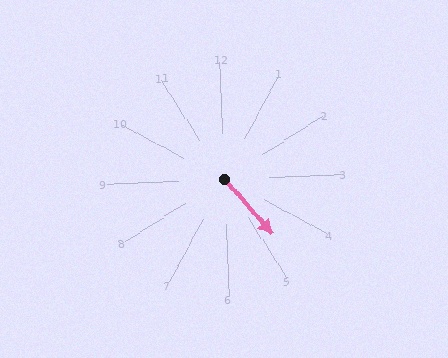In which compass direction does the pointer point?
Southeast.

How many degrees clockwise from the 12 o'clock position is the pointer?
Approximately 141 degrees.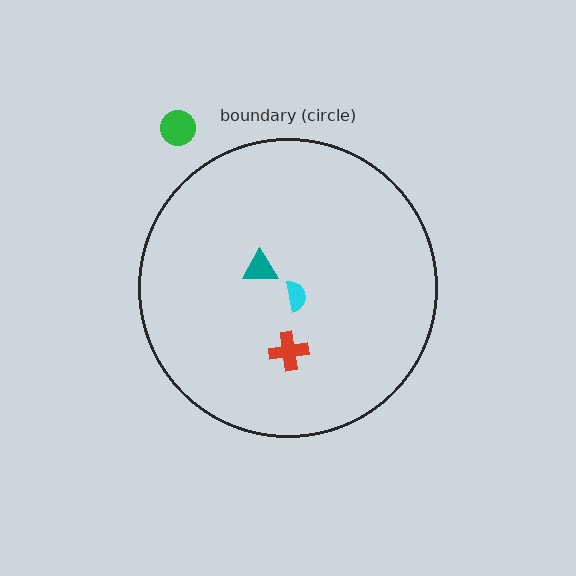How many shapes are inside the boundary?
3 inside, 1 outside.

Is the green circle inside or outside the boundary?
Outside.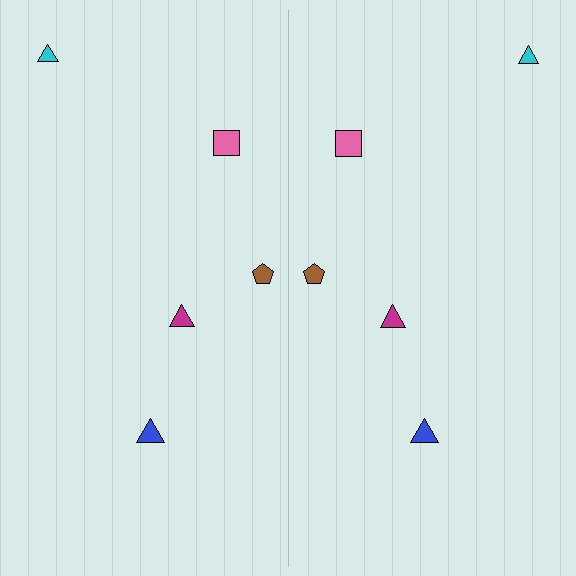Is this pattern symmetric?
Yes, this pattern has bilateral (reflection) symmetry.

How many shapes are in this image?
There are 10 shapes in this image.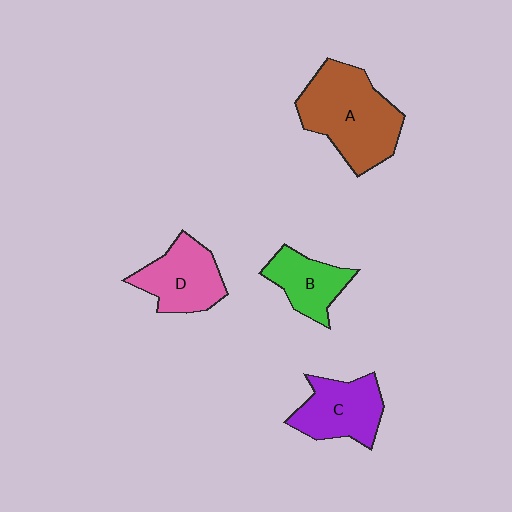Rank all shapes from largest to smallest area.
From largest to smallest: A (brown), C (purple), D (pink), B (green).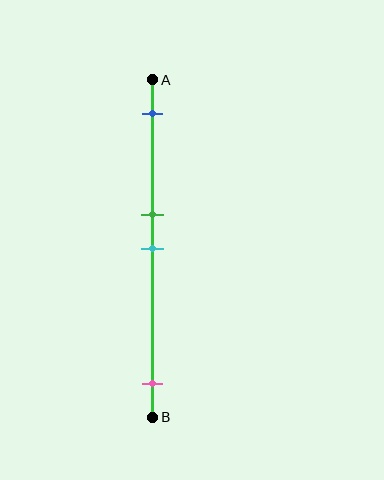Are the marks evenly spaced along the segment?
No, the marks are not evenly spaced.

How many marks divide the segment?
There are 4 marks dividing the segment.